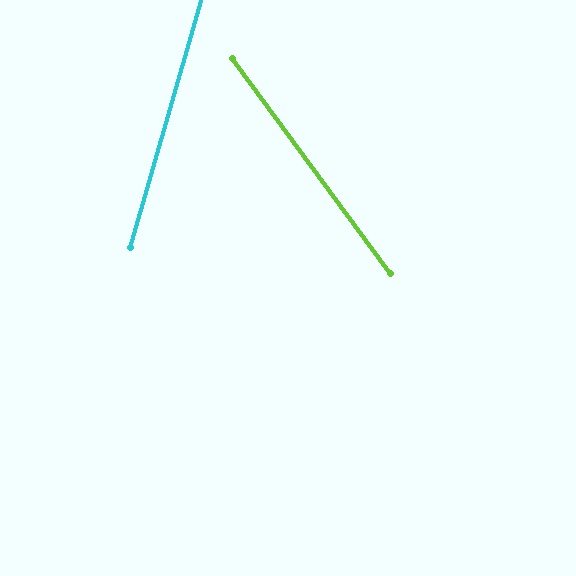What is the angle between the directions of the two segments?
Approximately 52 degrees.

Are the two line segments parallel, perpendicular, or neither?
Neither parallel nor perpendicular — they differ by about 52°.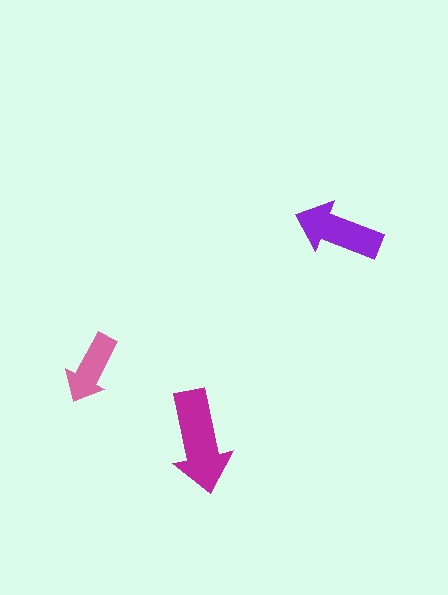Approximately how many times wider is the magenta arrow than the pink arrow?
About 1.5 times wider.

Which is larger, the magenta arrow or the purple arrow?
The magenta one.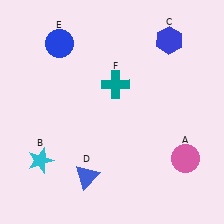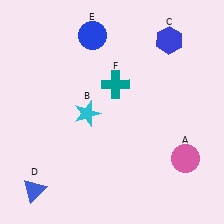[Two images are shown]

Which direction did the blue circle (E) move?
The blue circle (E) moved right.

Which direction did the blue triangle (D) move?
The blue triangle (D) moved left.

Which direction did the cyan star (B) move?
The cyan star (B) moved up.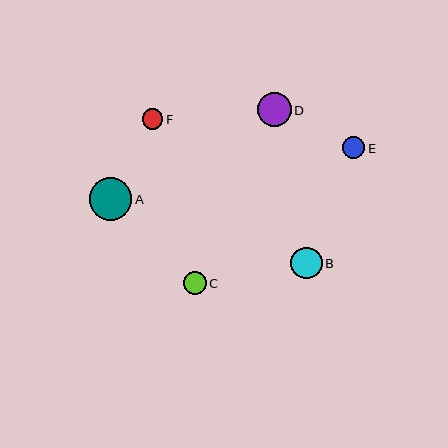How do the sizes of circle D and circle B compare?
Circle D and circle B are approximately the same size.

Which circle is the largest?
Circle A is the largest with a size of approximately 43 pixels.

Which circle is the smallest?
Circle F is the smallest with a size of approximately 21 pixels.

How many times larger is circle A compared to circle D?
Circle A is approximately 1.3 times the size of circle D.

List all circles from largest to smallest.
From largest to smallest: A, D, B, C, E, F.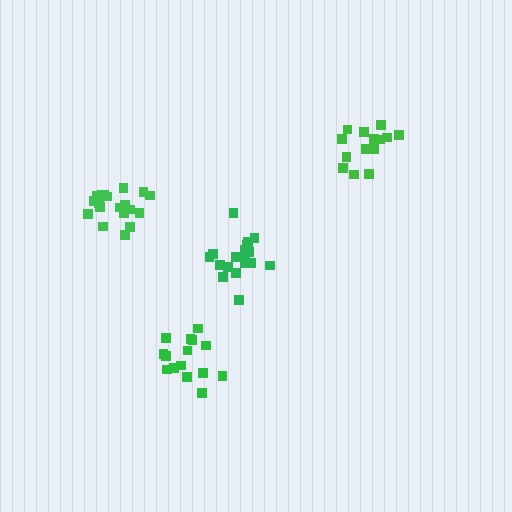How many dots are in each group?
Group 1: 15 dots, Group 2: 19 dots, Group 3: 15 dots, Group 4: 19 dots (68 total).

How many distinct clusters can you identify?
There are 4 distinct clusters.